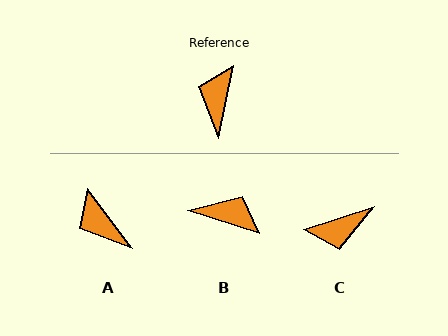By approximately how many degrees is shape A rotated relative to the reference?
Approximately 48 degrees counter-clockwise.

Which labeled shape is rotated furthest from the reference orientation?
C, about 120 degrees away.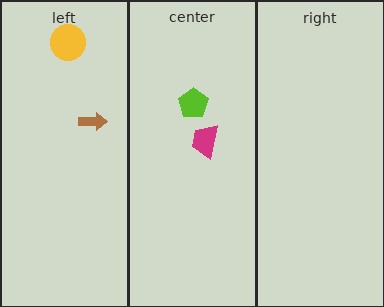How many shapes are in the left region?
2.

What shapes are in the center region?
The magenta trapezoid, the lime pentagon.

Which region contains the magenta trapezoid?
The center region.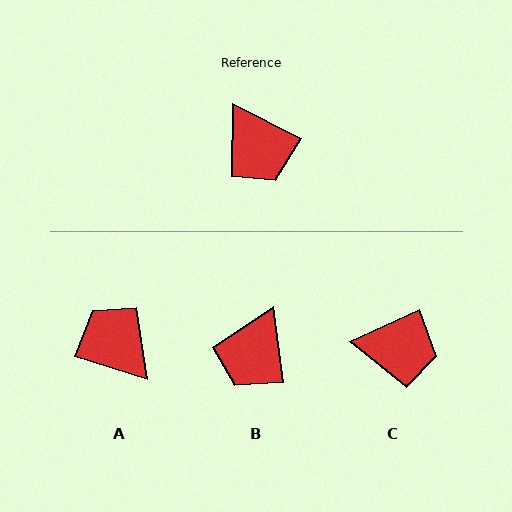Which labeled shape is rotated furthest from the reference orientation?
A, about 171 degrees away.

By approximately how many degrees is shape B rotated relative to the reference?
Approximately 55 degrees clockwise.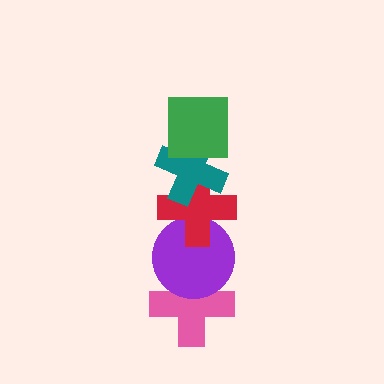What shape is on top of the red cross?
The teal cross is on top of the red cross.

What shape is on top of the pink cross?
The purple circle is on top of the pink cross.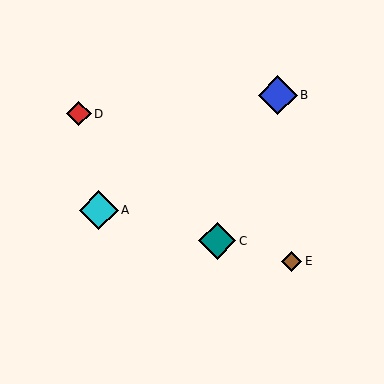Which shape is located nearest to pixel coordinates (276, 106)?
The blue diamond (labeled B) at (278, 95) is nearest to that location.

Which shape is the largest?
The blue diamond (labeled B) is the largest.